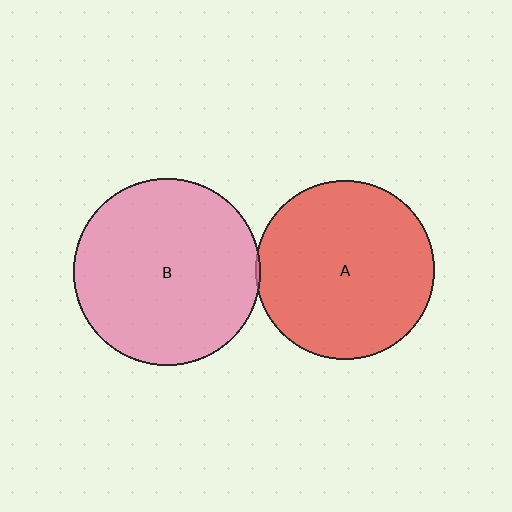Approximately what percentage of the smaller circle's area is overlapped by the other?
Approximately 5%.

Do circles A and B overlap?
Yes.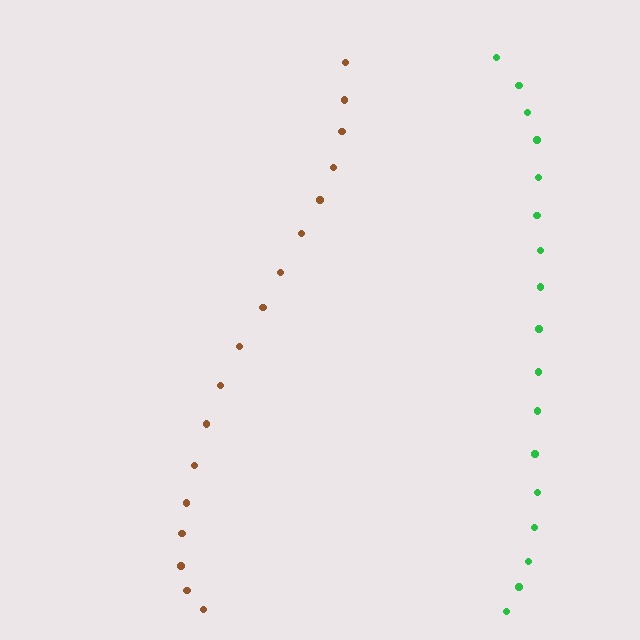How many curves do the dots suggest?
There are 2 distinct paths.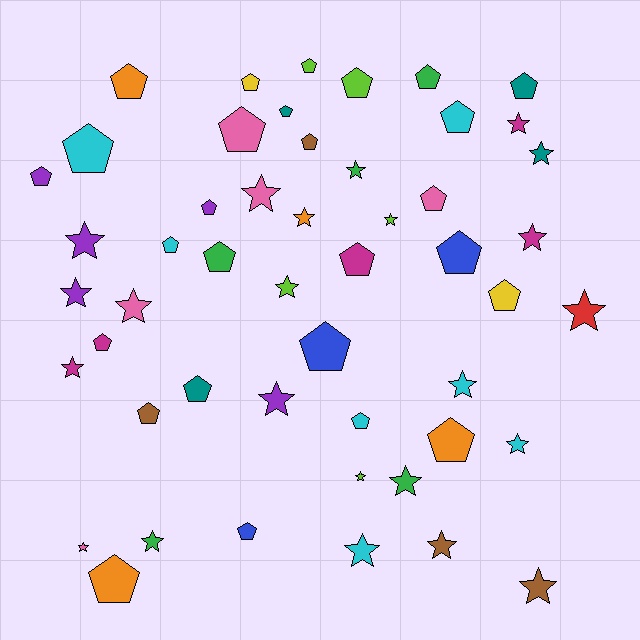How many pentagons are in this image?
There are 27 pentagons.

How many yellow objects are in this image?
There are 2 yellow objects.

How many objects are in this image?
There are 50 objects.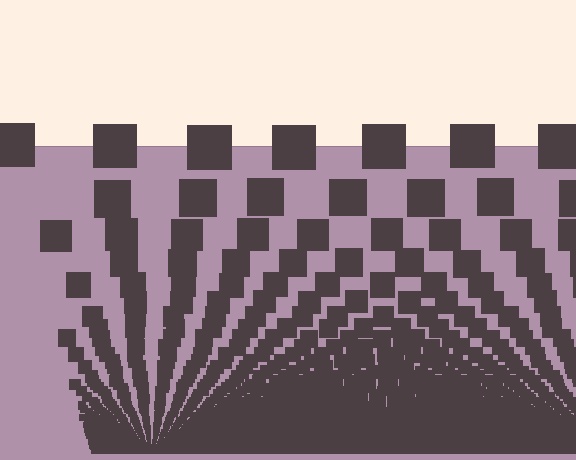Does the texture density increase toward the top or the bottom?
Density increases toward the bottom.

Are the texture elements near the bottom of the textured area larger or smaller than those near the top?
Smaller. The gradient is inverted — elements near the bottom are smaller and denser.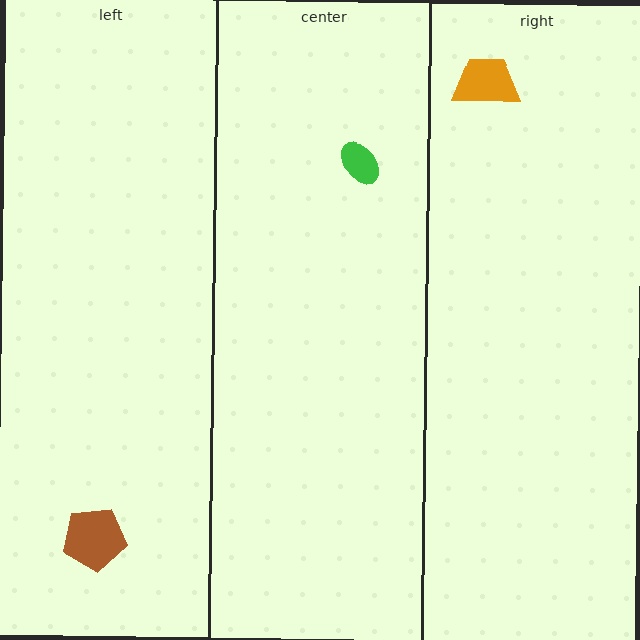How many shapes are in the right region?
1.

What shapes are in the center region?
The green ellipse.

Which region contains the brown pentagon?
The left region.